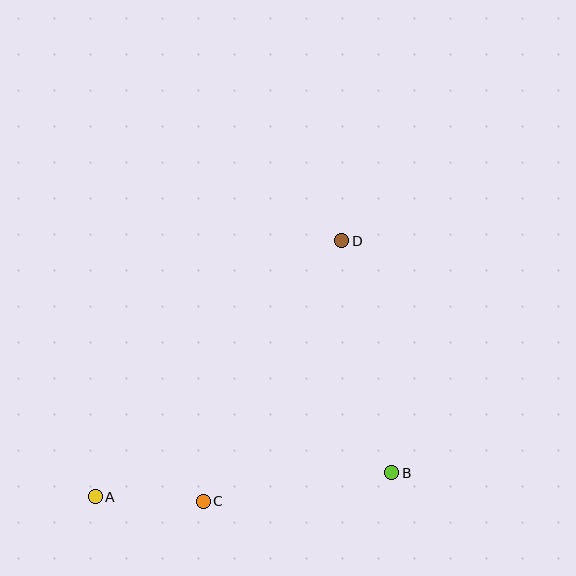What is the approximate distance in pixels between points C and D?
The distance between C and D is approximately 295 pixels.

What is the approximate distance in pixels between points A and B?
The distance between A and B is approximately 297 pixels.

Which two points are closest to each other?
Points A and C are closest to each other.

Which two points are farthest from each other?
Points A and D are farthest from each other.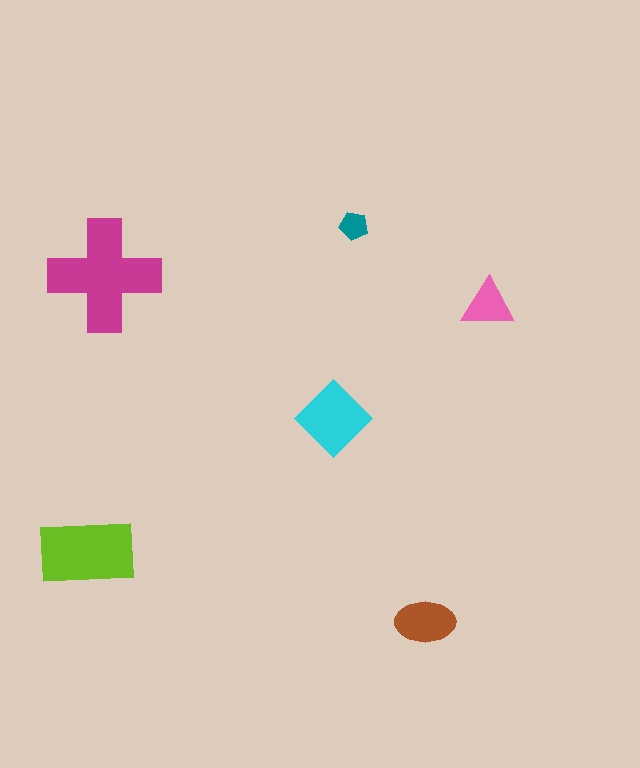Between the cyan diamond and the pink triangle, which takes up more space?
The cyan diamond.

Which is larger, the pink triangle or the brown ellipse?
The brown ellipse.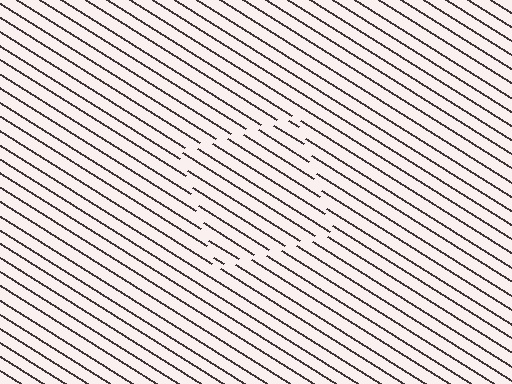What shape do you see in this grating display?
An illusory square. The interior of the shape contains the same grating, shifted by half a period — the contour is defined by the phase discontinuity where line-ends from the inner and outer gratings abut.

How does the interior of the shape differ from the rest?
The interior of the shape contains the same grating, shifted by half a period — the contour is defined by the phase discontinuity where line-ends from the inner and outer gratings abut.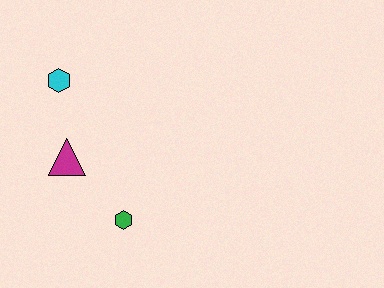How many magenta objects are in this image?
There is 1 magenta object.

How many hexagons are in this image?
There are 2 hexagons.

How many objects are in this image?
There are 3 objects.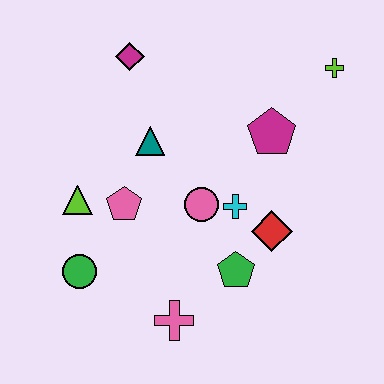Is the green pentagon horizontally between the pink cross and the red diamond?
Yes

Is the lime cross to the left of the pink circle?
No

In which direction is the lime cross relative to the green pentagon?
The lime cross is above the green pentagon.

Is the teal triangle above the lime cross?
No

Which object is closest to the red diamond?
The cyan cross is closest to the red diamond.